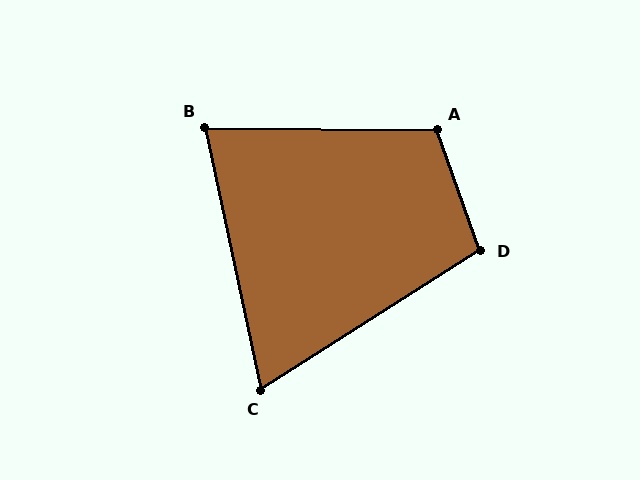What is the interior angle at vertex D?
Approximately 103 degrees (obtuse).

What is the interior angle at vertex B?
Approximately 77 degrees (acute).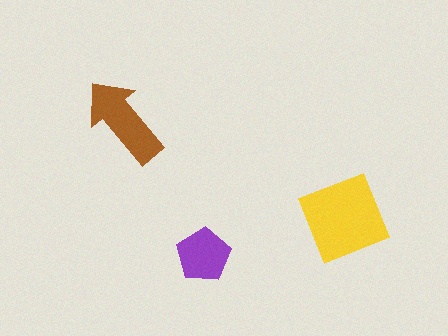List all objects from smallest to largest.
The purple pentagon, the brown arrow, the yellow square.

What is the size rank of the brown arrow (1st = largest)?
2nd.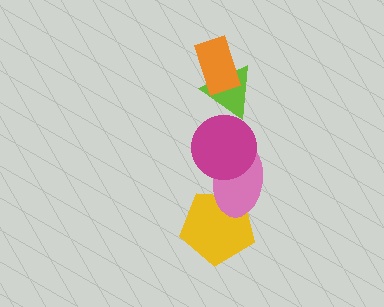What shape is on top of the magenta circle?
The lime triangle is on top of the magenta circle.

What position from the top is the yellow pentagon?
The yellow pentagon is 5th from the top.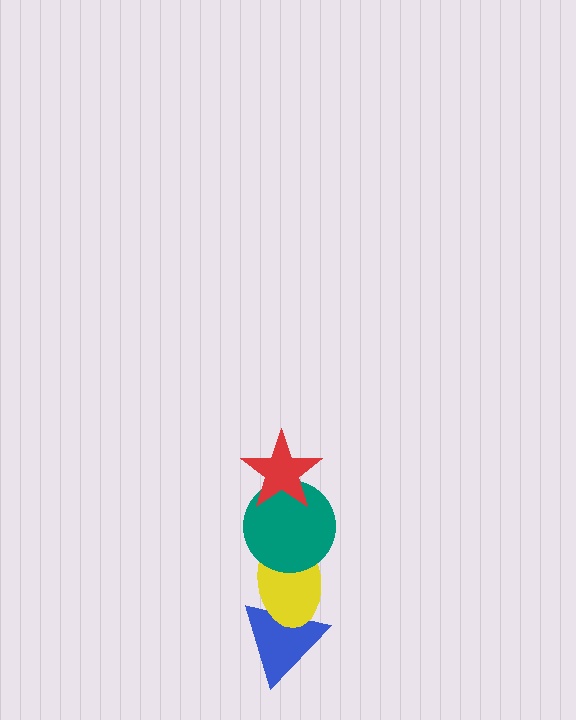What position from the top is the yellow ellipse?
The yellow ellipse is 3rd from the top.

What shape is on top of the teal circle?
The red star is on top of the teal circle.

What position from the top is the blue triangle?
The blue triangle is 4th from the top.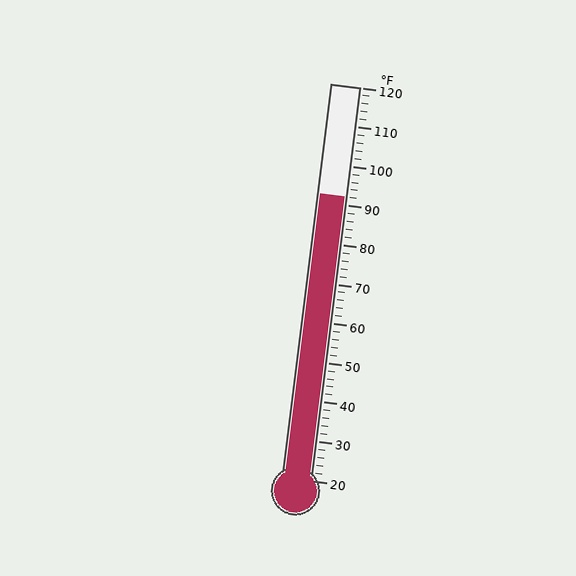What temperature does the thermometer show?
The thermometer shows approximately 92°F.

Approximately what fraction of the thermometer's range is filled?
The thermometer is filled to approximately 70% of its range.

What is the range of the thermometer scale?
The thermometer scale ranges from 20°F to 120°F.